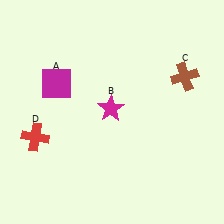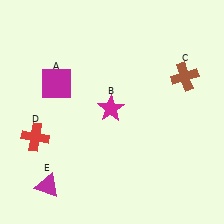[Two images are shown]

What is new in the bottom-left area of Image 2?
A magenta triangle (E) was added in the bottom-left area of Image 2.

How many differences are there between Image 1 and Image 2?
There is 1 difference between the two images.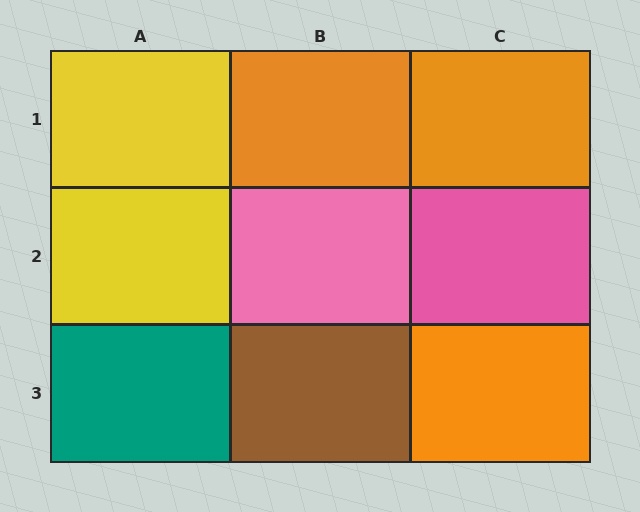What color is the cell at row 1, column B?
Orange.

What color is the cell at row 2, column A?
Yellow.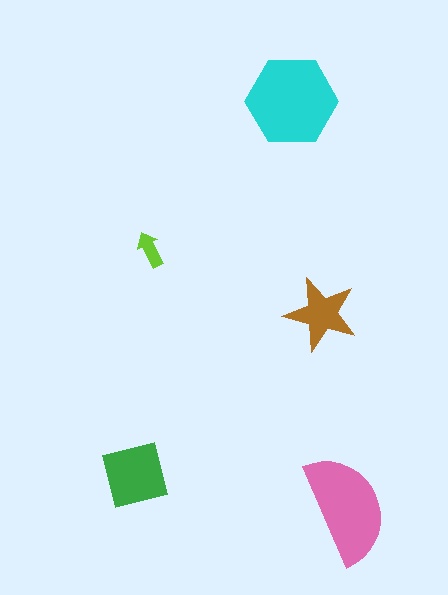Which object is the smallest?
The lime arrow.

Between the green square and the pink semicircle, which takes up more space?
The pink semicircle.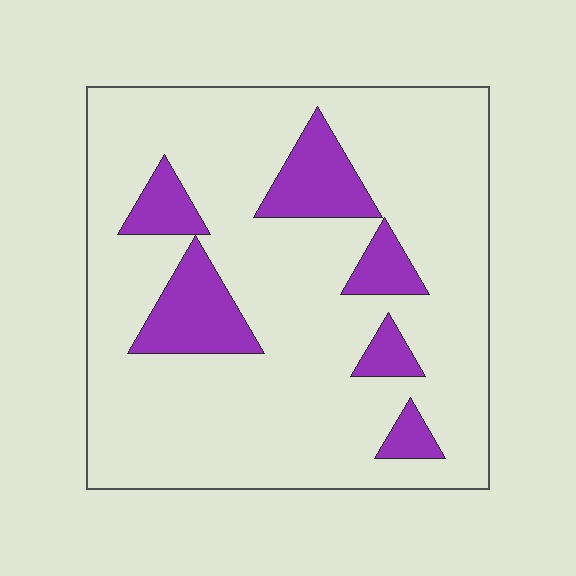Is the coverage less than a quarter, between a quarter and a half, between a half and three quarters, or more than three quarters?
Less than a quarter.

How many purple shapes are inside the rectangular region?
6.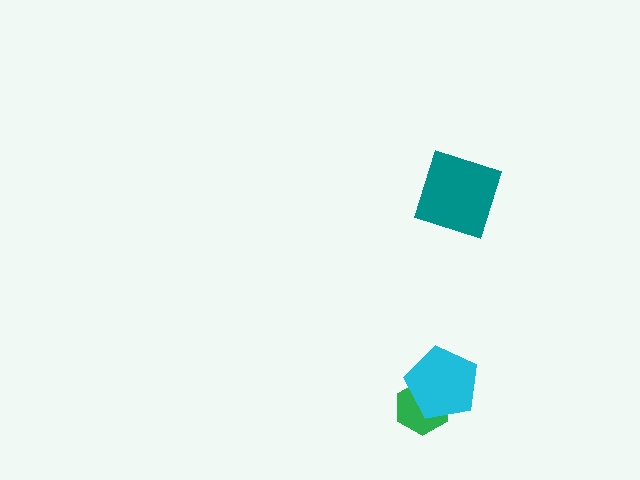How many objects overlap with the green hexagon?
1 object overlaps with the green hexagon.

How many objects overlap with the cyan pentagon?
1 object overlaps with the cyan pentagon.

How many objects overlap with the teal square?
0 objects overlap with the teal square.